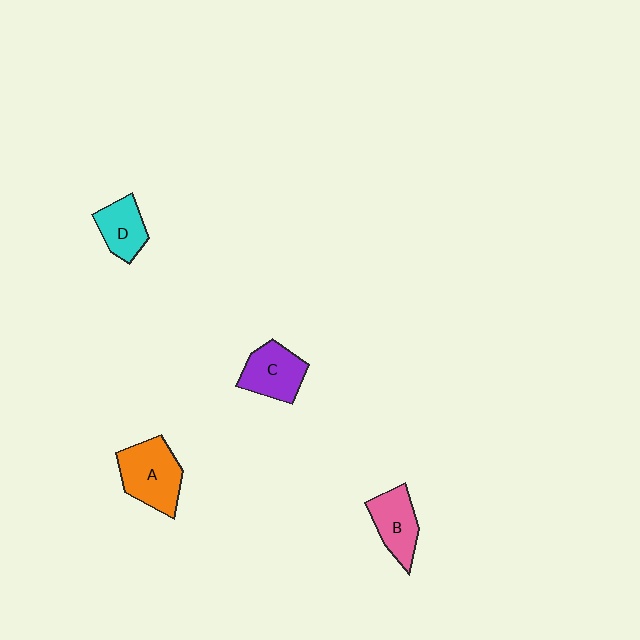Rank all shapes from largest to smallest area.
From largest to smallest: A (orange), C (purple), B (pink), D (cyan).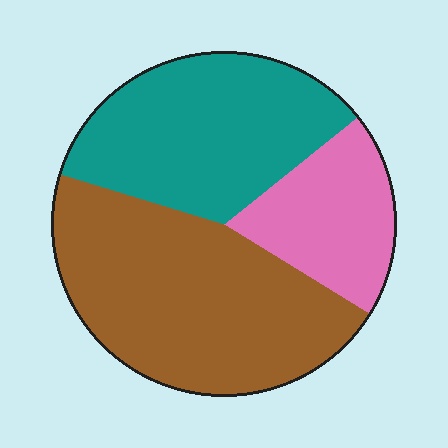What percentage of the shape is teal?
Teal covers about 35% of the shape.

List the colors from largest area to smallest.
From largest to smallest: brown, teal, pink.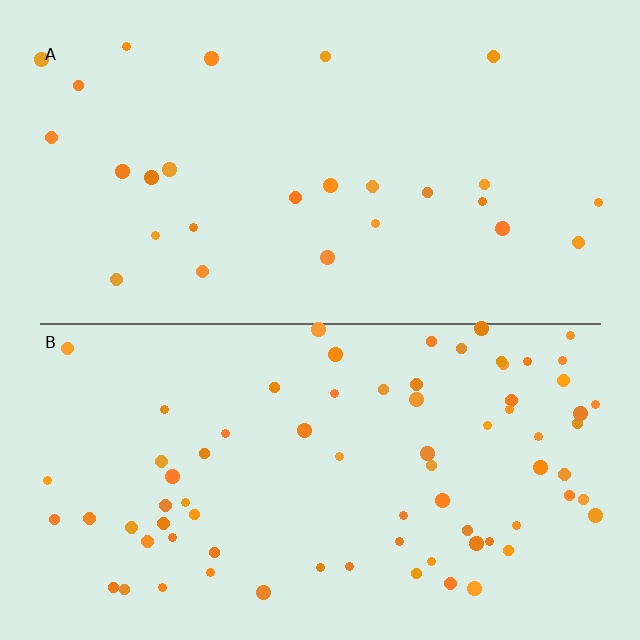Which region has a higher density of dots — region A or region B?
B (the bottom).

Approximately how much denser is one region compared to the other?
Approximately 2.8× — region B over region A.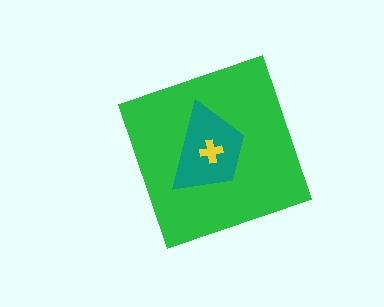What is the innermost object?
The yellow cross.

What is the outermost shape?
The green diamond.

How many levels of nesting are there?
3.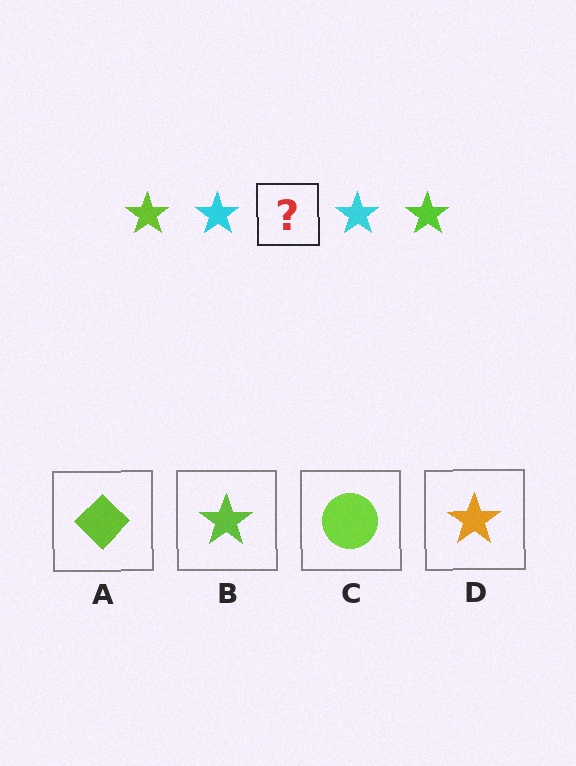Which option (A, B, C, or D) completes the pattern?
B.